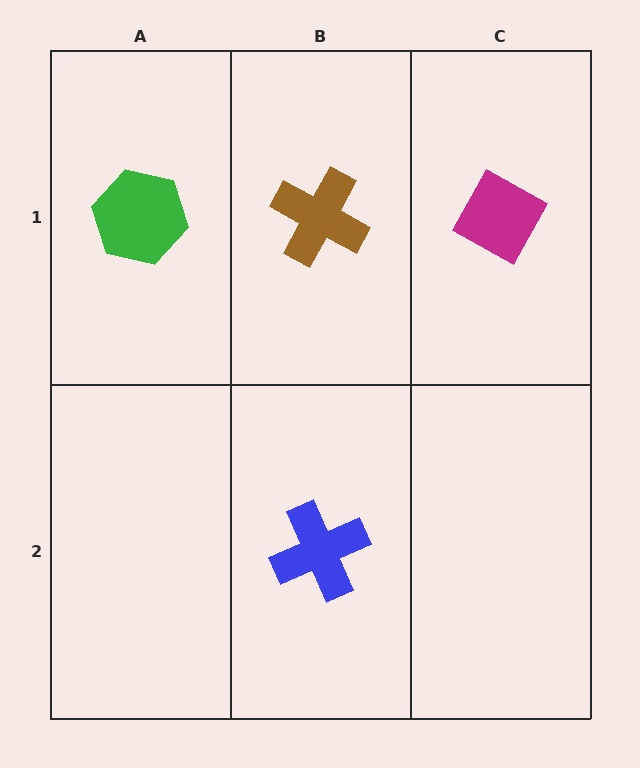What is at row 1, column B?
A brown cross.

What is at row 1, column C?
A magenta diamond.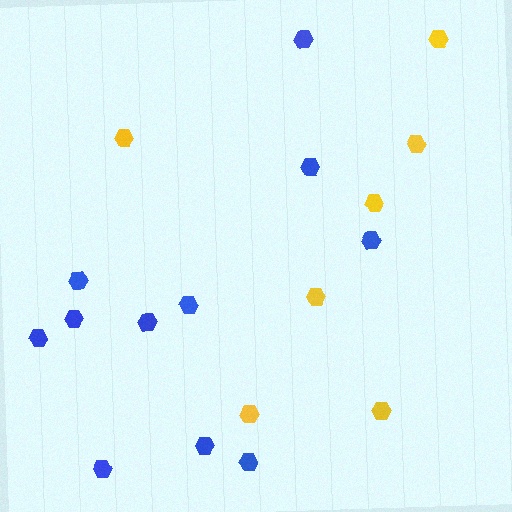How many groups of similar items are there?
There are 2 groups: one group of yellow hexagons (7) and one group of blue hexagons (11).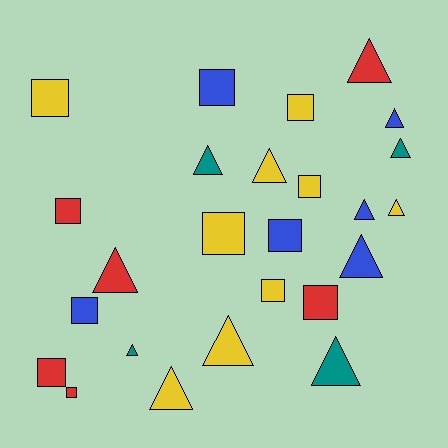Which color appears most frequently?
Yellow, with 9 objects.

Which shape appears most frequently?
Triangle, with 13 objects.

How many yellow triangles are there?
There are 4 yellow triangles.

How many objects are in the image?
There are 25 objects.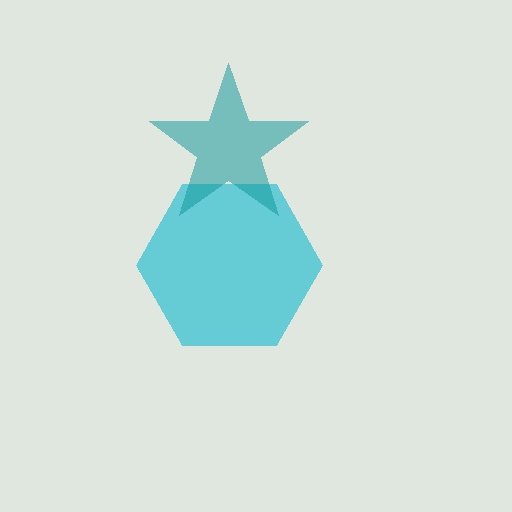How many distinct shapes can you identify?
There are 2 distinct shapes: a cyan hexagon, a teal star.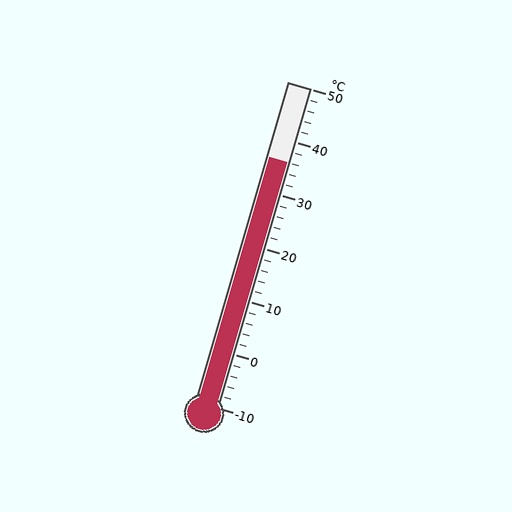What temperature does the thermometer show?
The thermometer shows approximately 36°C.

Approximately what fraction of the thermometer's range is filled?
The thermometer is filled to approximately 75% of its range.